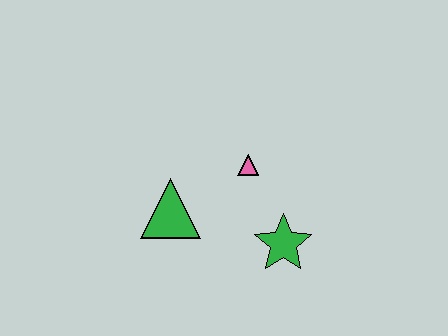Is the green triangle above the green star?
Yes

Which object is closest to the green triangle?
The pink triangle is closest to the green triangle.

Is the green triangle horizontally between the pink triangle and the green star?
No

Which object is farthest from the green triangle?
The green star is farthest from the green triangle.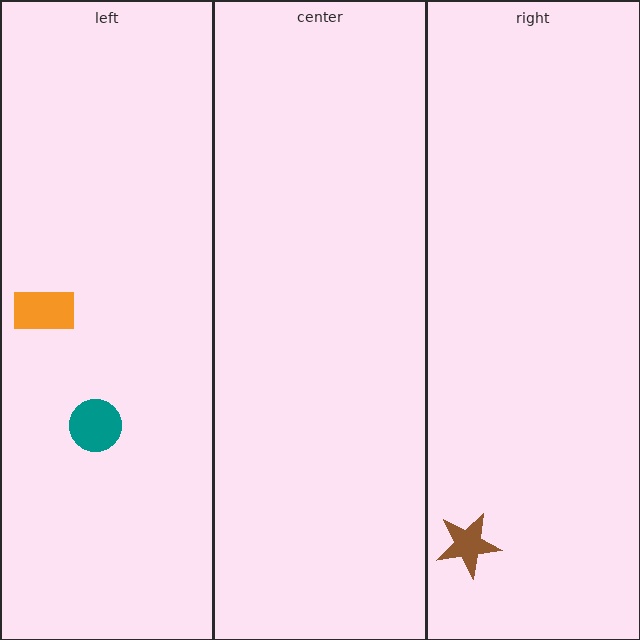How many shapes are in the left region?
2.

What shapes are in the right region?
The brown star.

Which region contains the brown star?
The right region.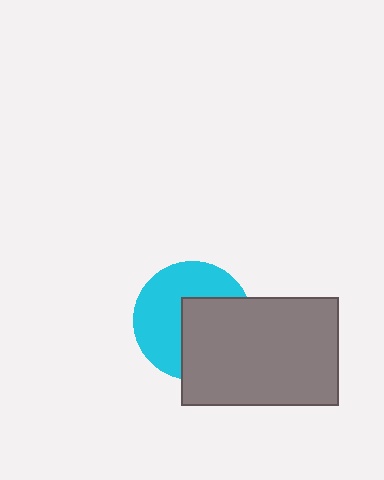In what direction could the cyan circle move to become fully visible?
The cyan circle could move toward the upper-left. That would shift it out from behind the gray rectangle entirely.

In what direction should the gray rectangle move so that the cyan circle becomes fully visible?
The gray rectangle should move toward the lower-right. That is the shortest direction to clear the overlap and leave the cyan circle fully visible.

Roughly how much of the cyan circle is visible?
About half of it is visible (roughly 55%).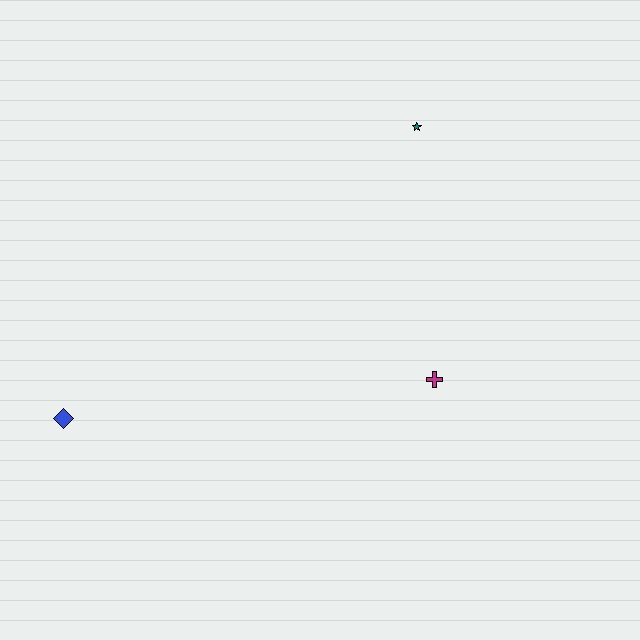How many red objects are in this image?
There are no red objects.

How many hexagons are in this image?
There are no hexagons.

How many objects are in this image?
There are 3 objects.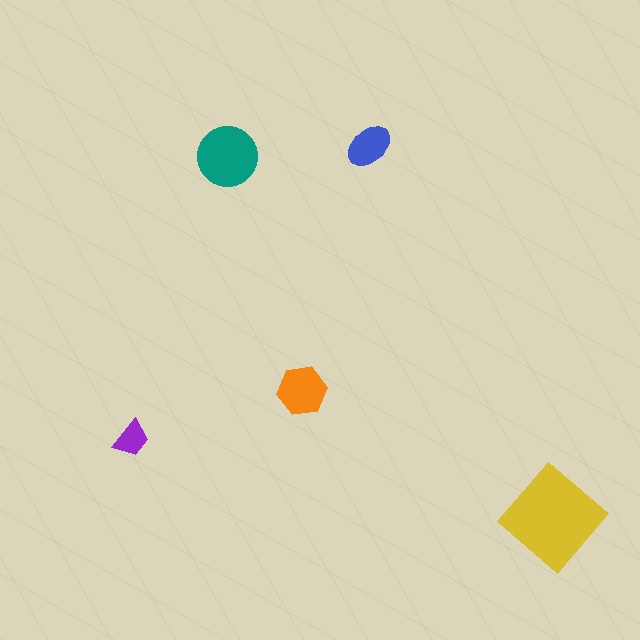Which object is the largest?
The yellow diamond.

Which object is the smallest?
The purple trapezoid.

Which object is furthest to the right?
The yellow diamond is rightmost.